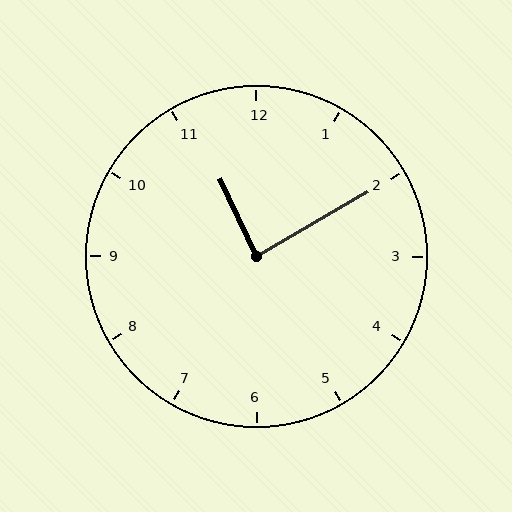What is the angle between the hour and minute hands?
Approximately 85 degrees.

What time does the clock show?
11:10.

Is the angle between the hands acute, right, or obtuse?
It is right.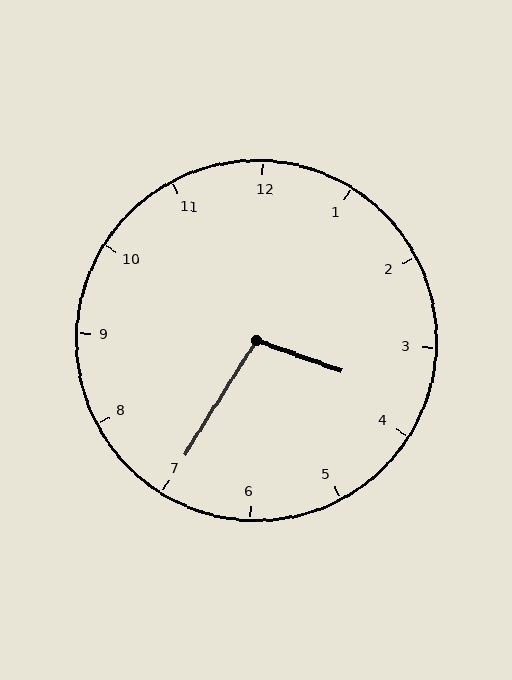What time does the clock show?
3:35.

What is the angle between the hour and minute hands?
Approximately 102 degrees.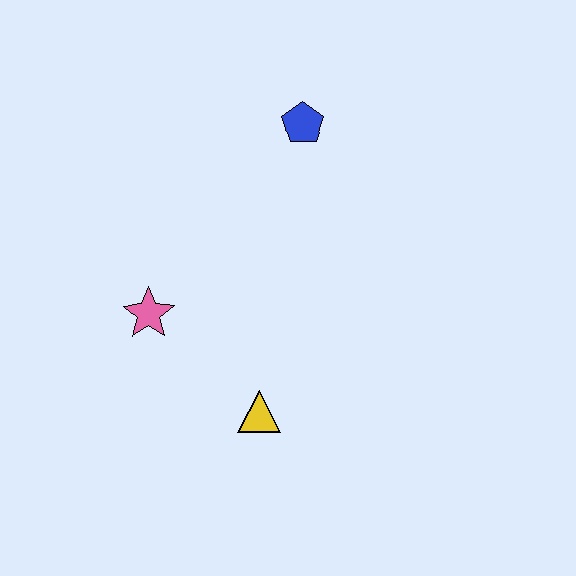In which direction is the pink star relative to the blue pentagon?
The pink star is below the blue pentagon.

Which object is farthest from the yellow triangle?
The blue pentagon is farthest from the yellow triangle.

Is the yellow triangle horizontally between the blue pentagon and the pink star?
Yes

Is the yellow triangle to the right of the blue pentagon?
No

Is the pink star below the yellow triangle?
No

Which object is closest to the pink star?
The yellow triangle is closest to the pink star.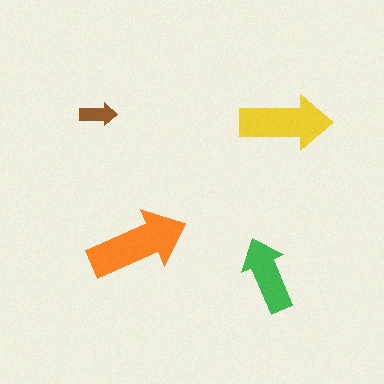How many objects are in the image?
There are 4 objects in the image.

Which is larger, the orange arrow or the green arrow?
The orange one.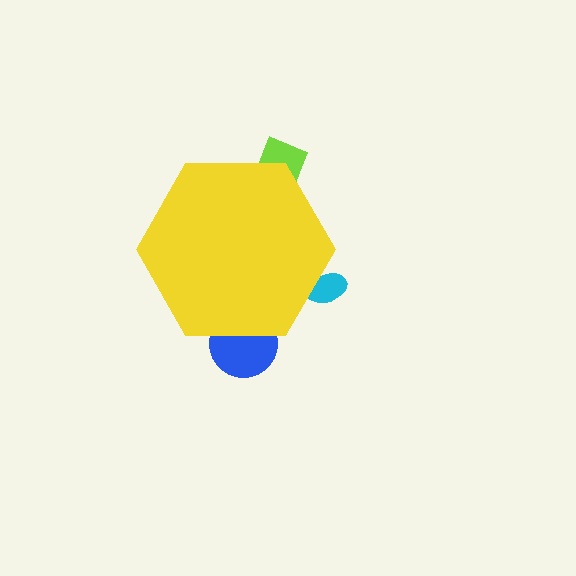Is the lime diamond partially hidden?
Yes, the lime diamond is partially hidden behind the yellow hexagon.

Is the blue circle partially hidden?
Yes, the blue circle is partially hidden behind the yellow hexagon.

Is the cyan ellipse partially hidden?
Yes, the cyan ellipse is partially hidden behind the yellow hexagon.